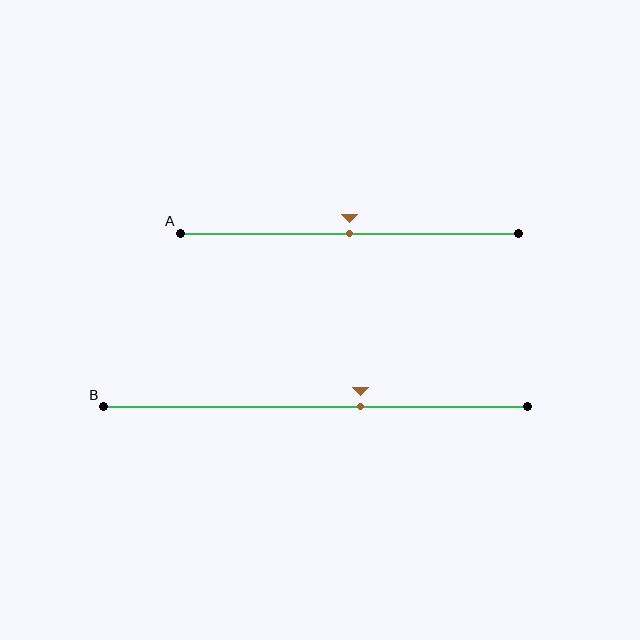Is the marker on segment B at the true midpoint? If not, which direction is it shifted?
No, the marker on segment B is shifted to the right by about 11% of the segment length.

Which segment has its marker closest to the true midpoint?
Segment A has its marker closest to the true midpoint.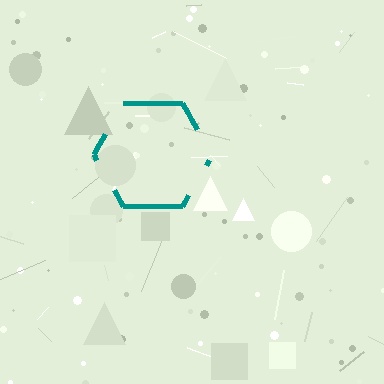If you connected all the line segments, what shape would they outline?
They would outline a hexagon.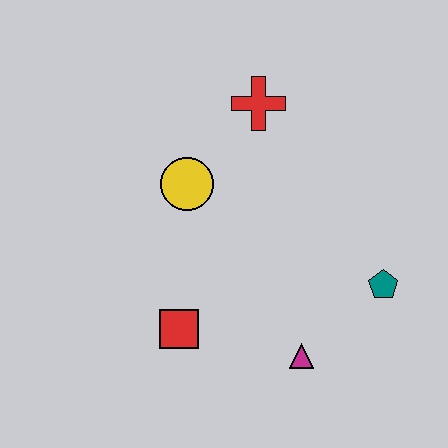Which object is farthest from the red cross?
The magenta triangle is farthest from the red cross.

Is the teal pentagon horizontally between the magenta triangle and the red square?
No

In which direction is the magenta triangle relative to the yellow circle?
The magenta triangle is below the yellow circle.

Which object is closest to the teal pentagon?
The magenta triangle is closest to the teal pentagon.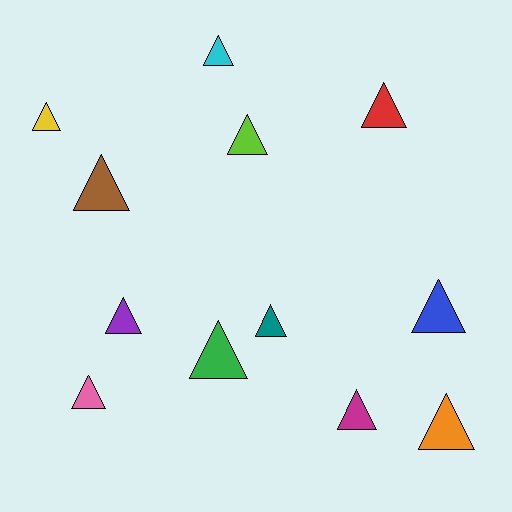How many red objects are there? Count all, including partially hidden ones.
There is 1 red object.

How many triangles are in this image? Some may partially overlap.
There are 12 triangles.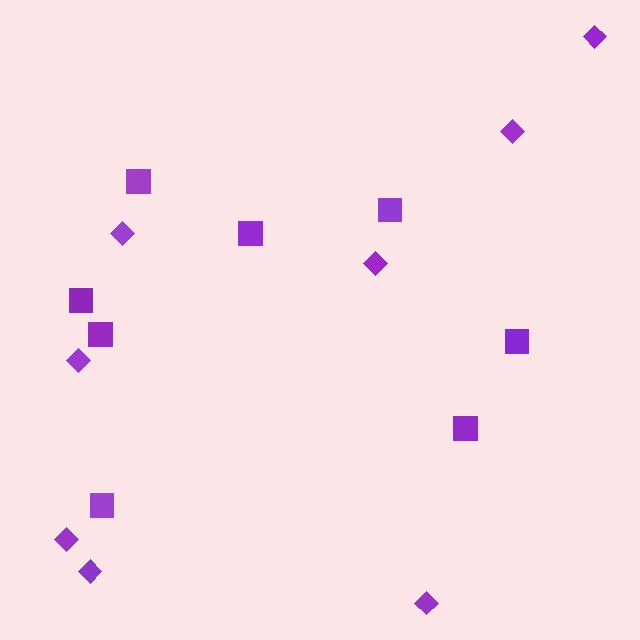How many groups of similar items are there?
There are 2 groups: one group of diamonds (8) and one group of squares (8).